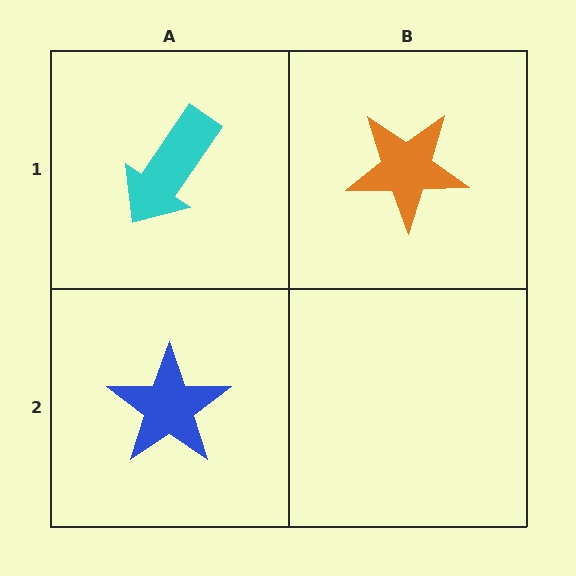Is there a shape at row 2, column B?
No, that cell is empty.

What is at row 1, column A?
A cyan arrow.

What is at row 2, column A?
A blue star.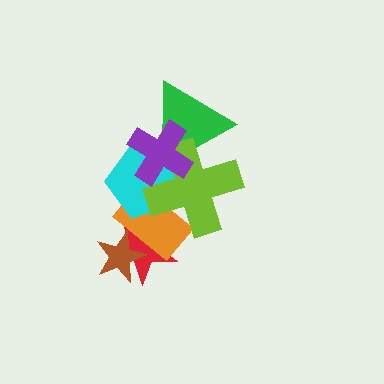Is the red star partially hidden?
Yes, it is partially covered by another shape.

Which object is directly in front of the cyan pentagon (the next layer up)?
The green triangle is directly in front of the cyan pentagon.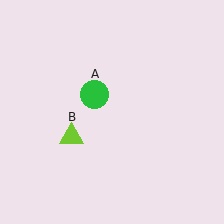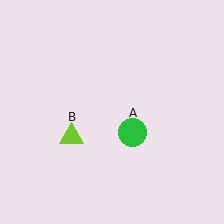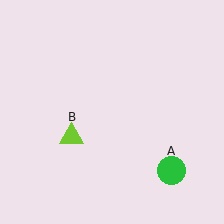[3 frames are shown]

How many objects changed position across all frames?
1 object changed position: green circle (object A).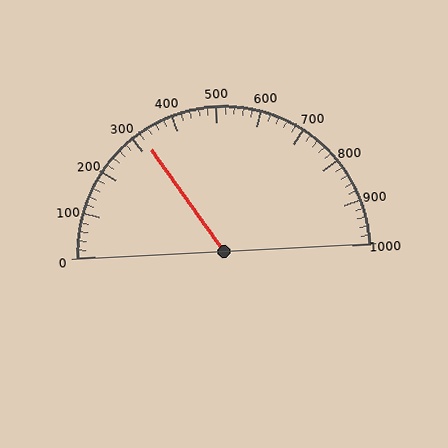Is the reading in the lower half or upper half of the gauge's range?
The reading is in the lower half of the range (0 to 1000).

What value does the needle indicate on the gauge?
The needle indicates approximately 320.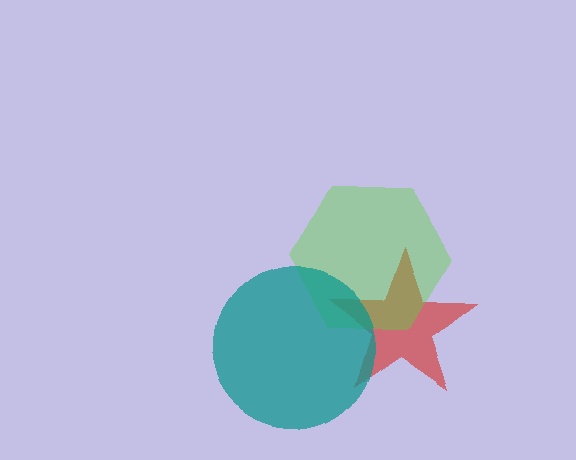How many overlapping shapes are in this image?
There are 3 overlapping shapes in the image.